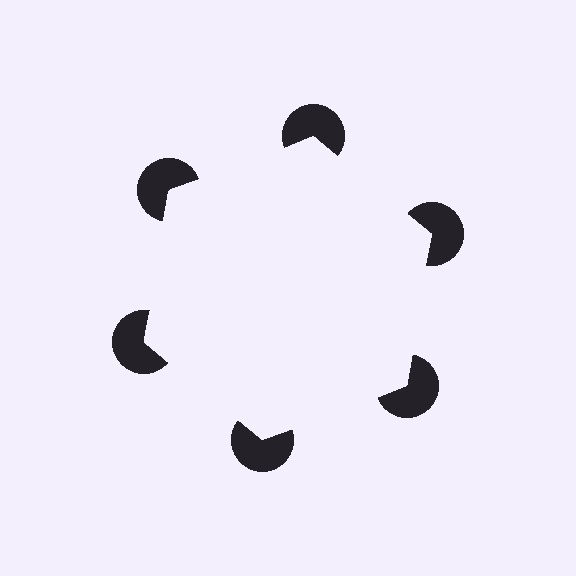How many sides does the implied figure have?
6 sides.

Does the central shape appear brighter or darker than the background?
It typically appears slightly brighter than the background, even though no actual brightness change is drawn.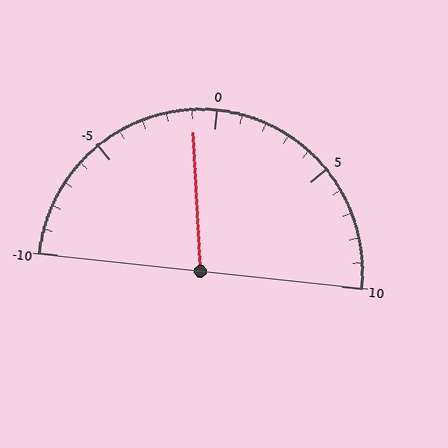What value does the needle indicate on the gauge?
The needle indicates approximately -1.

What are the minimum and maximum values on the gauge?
The gauge ranges from -10 to 10.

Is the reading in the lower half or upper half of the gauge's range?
The reading is in the lower half of the range (-10 to 10).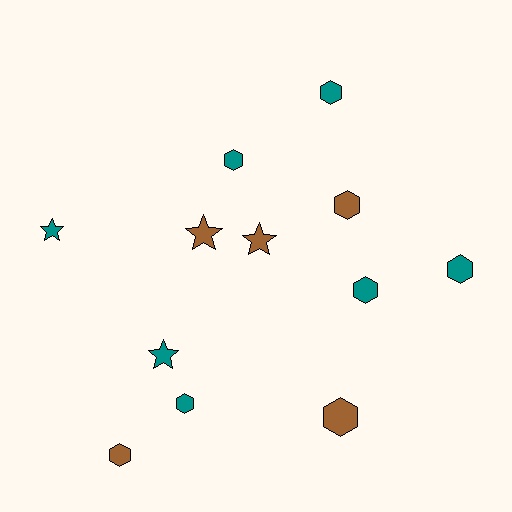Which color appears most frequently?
Teal, with 7 objects.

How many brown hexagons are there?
There are 3 brown hexagons.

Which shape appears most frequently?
Hexagon, with 8 objects.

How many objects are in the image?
There are 12 objects.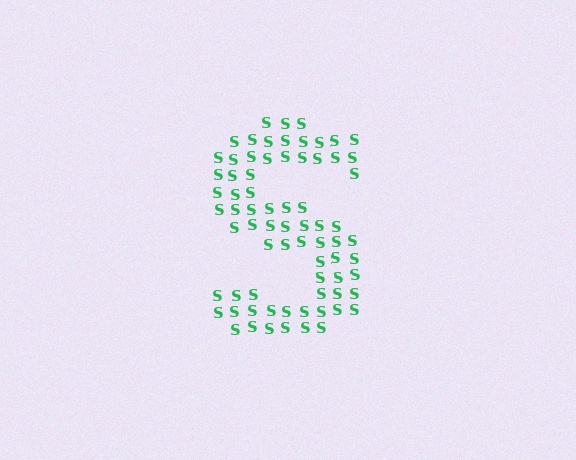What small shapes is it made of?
It is made of small letter S's.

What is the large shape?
The large shape is the letter S.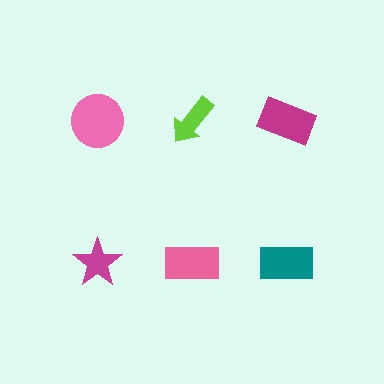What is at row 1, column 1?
A pink circle.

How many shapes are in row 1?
3 shapes.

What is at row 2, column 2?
A pink rectangle.